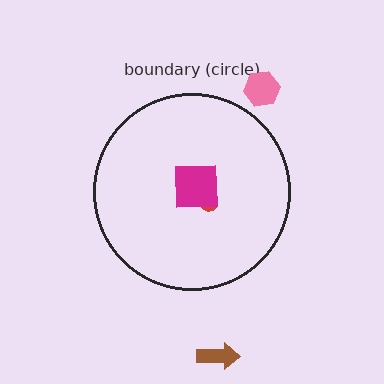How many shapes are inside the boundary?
2 inside, 2 outside.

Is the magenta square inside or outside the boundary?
Inside.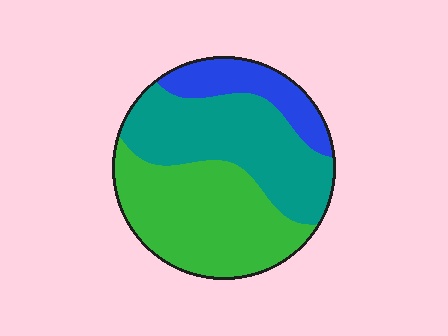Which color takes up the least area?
Blue, at roughly 15%.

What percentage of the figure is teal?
Teal covers around 40% of the figure.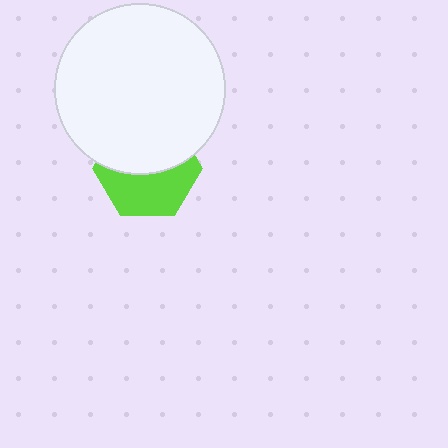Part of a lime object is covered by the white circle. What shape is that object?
It is a hexagon.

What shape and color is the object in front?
The object in front is a white circle.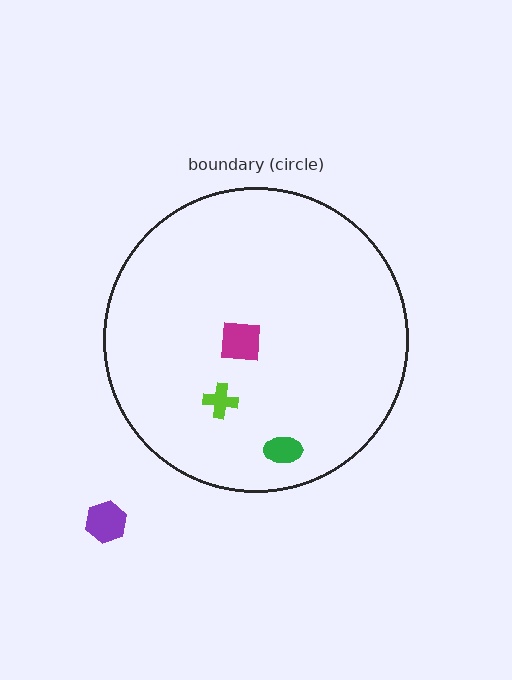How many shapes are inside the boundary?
3 inside, 1 outside.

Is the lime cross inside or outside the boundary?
Inside.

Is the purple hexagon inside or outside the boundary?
Outside.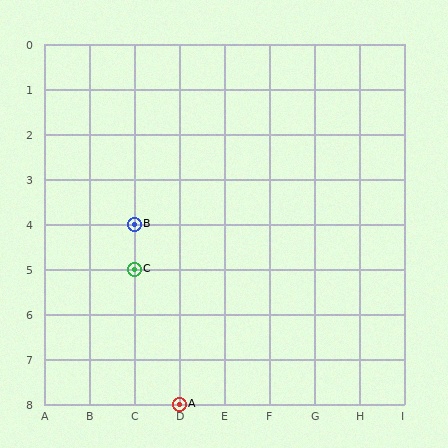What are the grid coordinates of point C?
Point C is at grid coordinates (C, 5).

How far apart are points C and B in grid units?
Points C and B are 1 row apart.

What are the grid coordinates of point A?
Point A is at grid coordinates (D, 8).